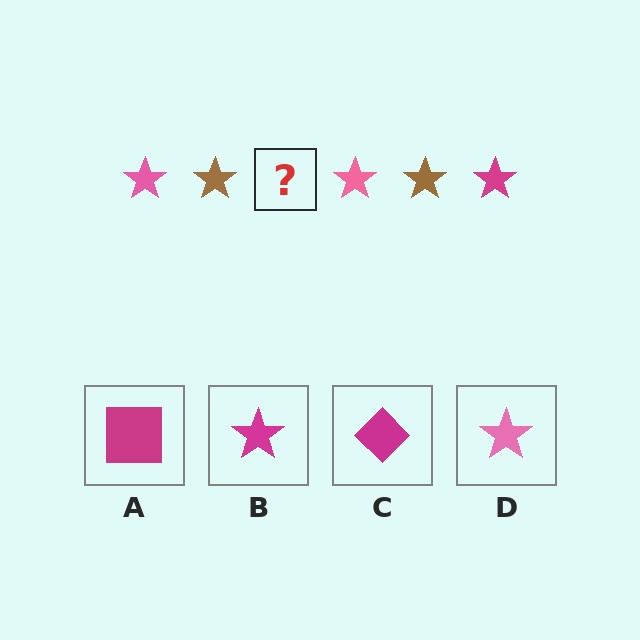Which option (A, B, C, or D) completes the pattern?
B.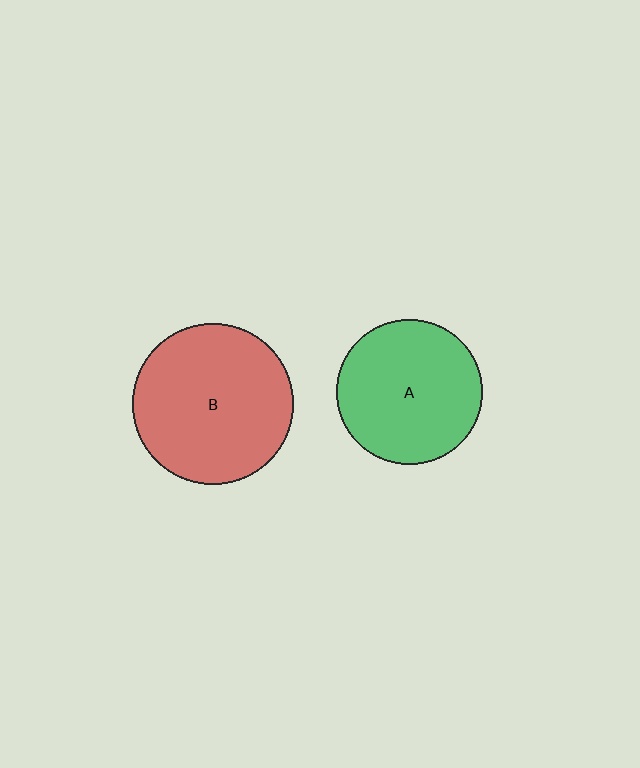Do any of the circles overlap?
No, none of the circles overlap.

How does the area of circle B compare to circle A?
Approximately 1.2 times.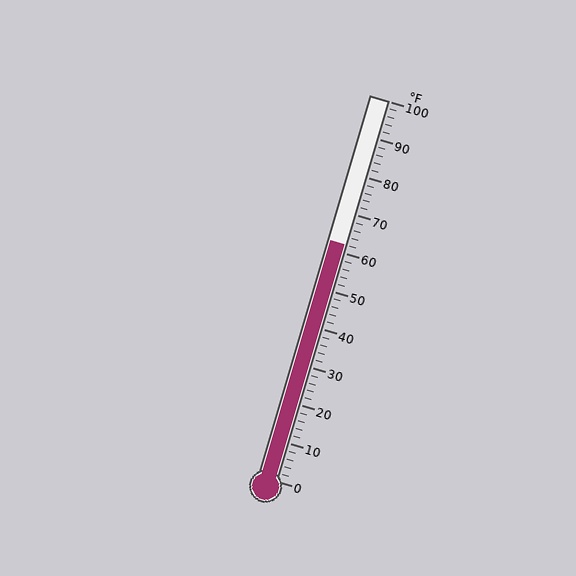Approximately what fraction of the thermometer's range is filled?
The thermometer is filled to approximately 60% of its range.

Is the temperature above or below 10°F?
The temperature is above 10°F.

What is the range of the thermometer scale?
The thermometer scale ranges from 0°F to 100°F.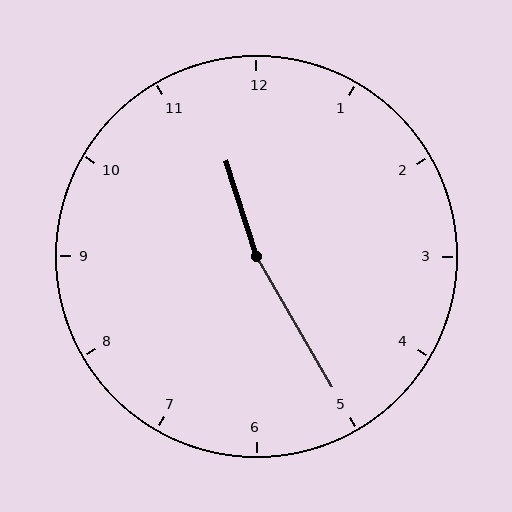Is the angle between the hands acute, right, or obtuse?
It is obtuse.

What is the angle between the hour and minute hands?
Approximately 168 degrees.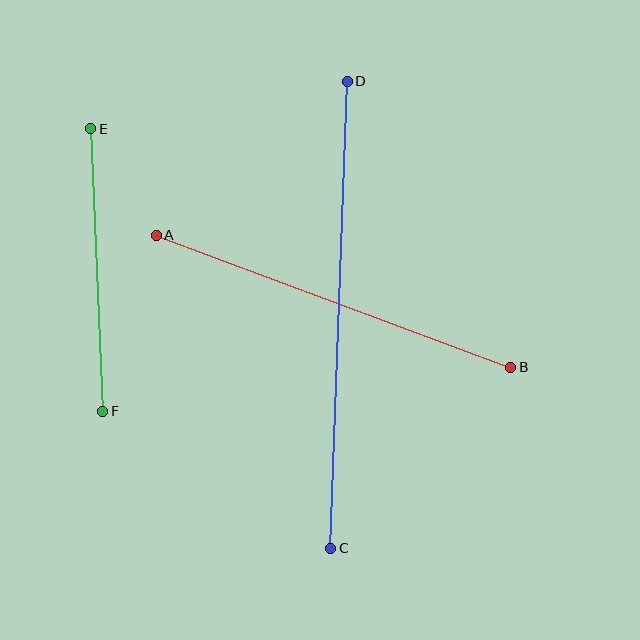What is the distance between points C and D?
The distance is approximately 467 pixels.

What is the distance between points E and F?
The distance is approximately 283 pixels.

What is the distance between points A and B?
The distance is approximately 378 pixels.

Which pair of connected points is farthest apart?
Points C and D are farthest apart.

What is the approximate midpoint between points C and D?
The midpoint is at approximately (339, 315) pixels.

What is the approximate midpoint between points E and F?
The midpoint is at approximately (97, 270) pixels.